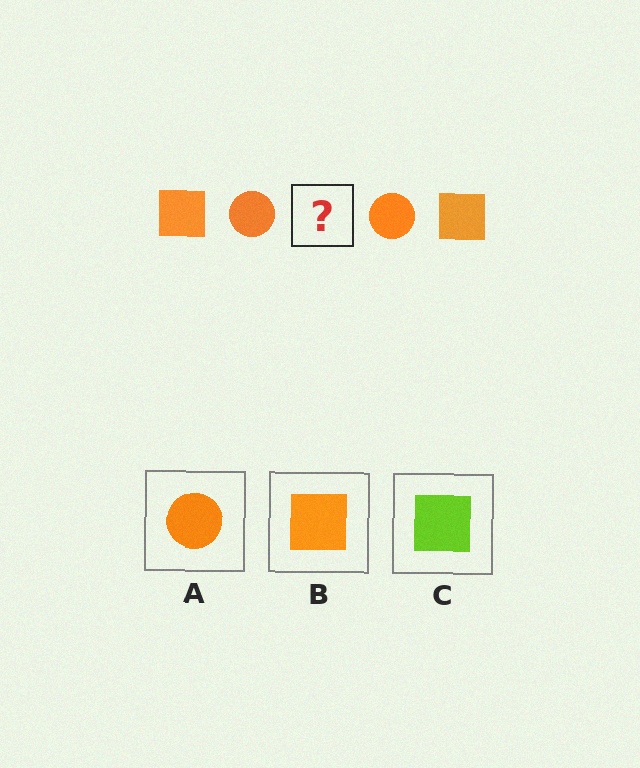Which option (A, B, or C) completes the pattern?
B.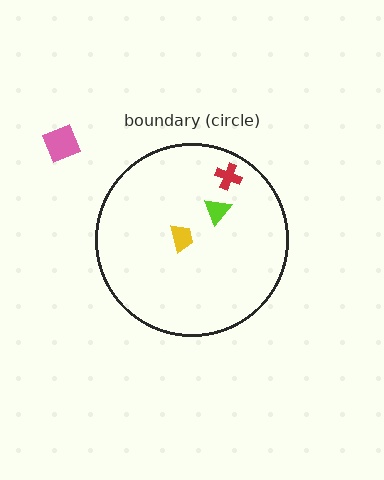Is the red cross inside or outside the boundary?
Inside.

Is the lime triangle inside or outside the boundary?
Inside.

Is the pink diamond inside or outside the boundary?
Outside.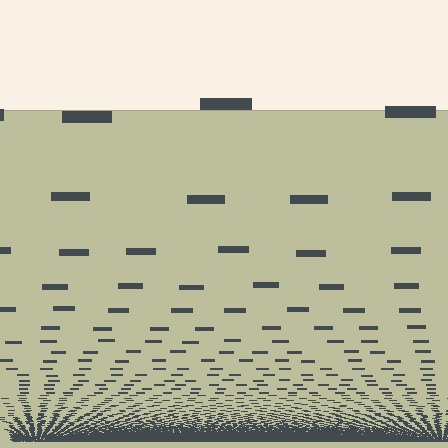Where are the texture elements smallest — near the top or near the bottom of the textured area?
Near the bottom.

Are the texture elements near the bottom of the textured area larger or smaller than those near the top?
Smaller. The gradient is inverted — elements near the bottom are smaller and denser.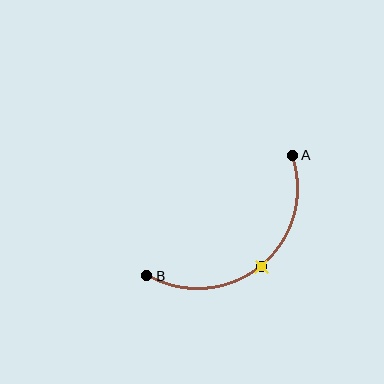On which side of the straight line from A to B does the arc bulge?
The arc bulges below and to the right of the straight line connecting A and B.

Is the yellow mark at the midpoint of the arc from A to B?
Yes. The yellow mark lies on the arc at equal arc-length from both A and B — it is the arc midpoint.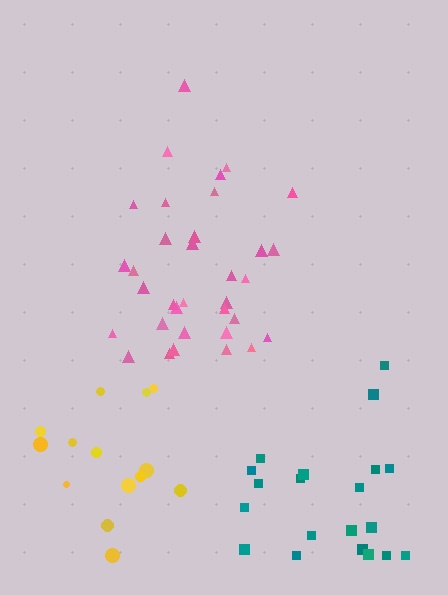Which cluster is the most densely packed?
Yellow.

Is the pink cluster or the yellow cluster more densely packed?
Yellow.